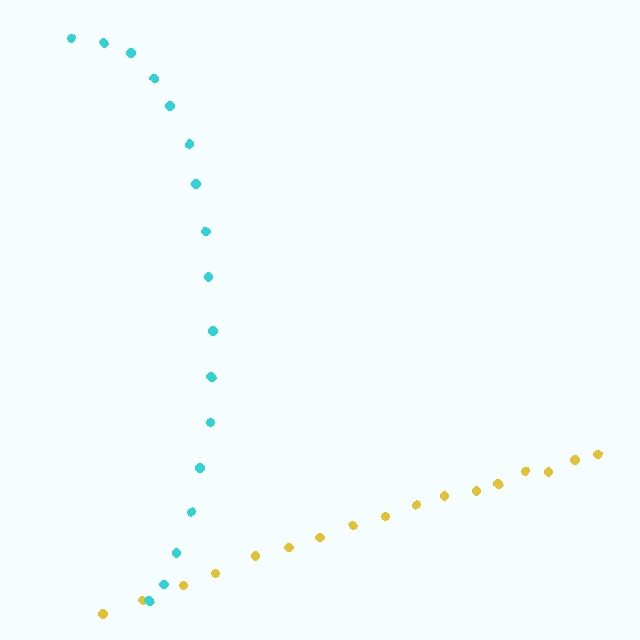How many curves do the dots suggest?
There are 2 distinct paths.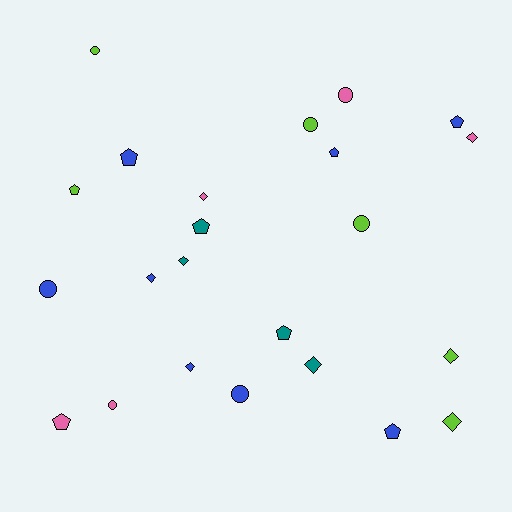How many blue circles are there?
There are 2 blue circles.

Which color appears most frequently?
Blue, with 8 objects.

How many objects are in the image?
There are 23 objects.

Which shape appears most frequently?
Pentagon, with 8 objects.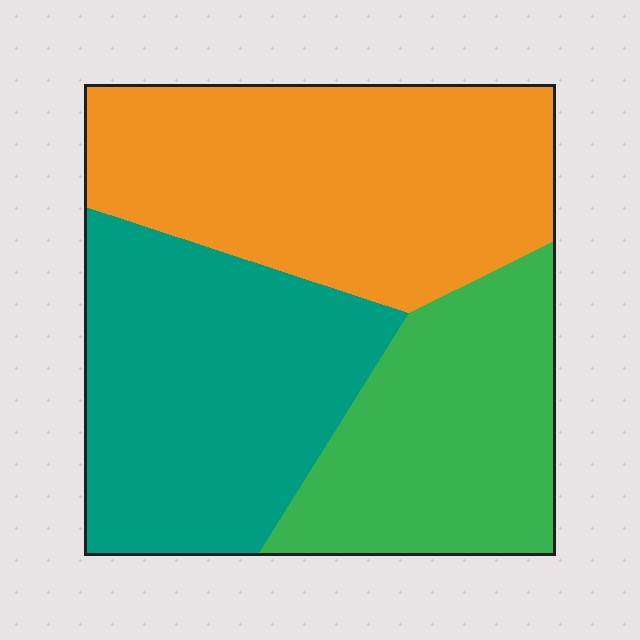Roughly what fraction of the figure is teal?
Teal covers around 35% of the figure.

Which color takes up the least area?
Green, at roughly 25%.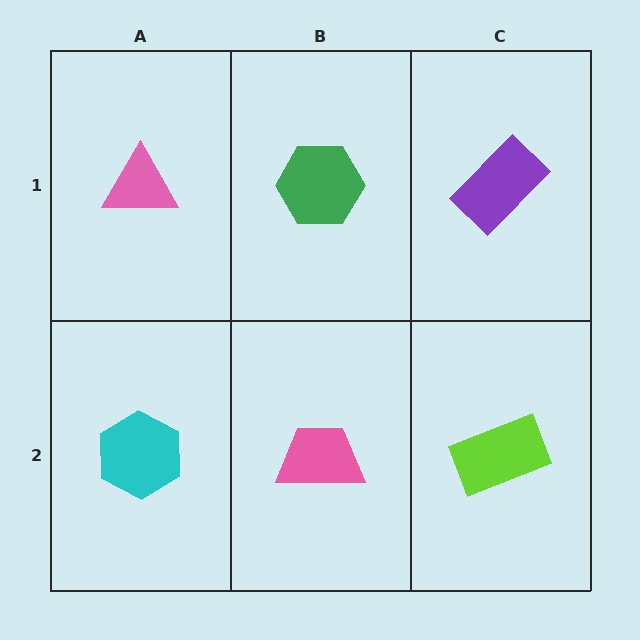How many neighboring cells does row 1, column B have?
3.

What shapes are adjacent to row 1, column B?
A pink trapezoid (row 2, column B), a pink triangle (row 1, column A), a purple rectangle (row 1, column C).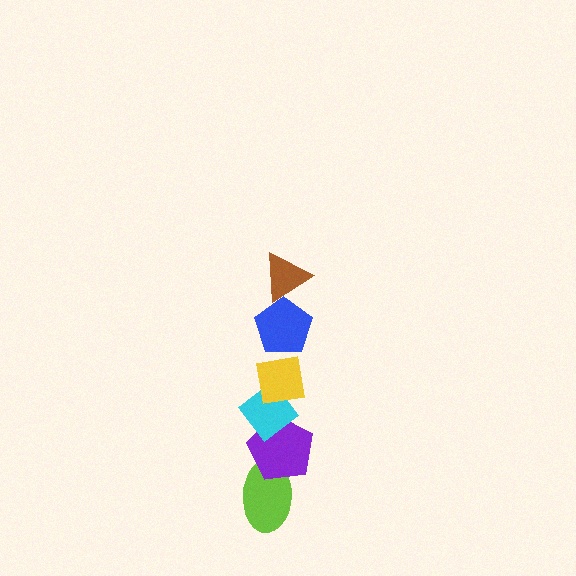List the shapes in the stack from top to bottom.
From top to bottom: the brown triangle, the blue pentagon, the yellow square, the cyan diamond, the purple pentagon, the lime ellipse.